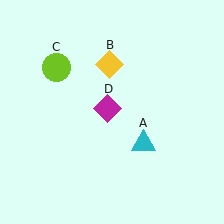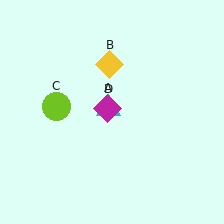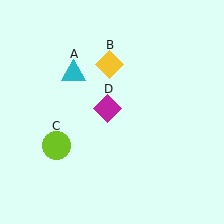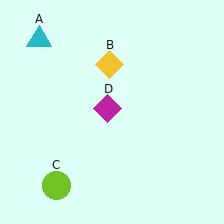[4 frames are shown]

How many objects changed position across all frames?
2 objects changed position: cyan triangle (object A), lime circle (object C).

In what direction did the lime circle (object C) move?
The lime circle (object C) moved down.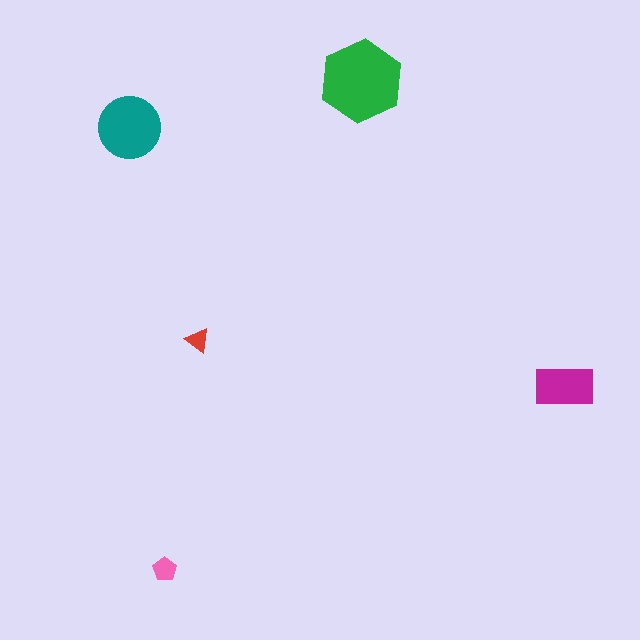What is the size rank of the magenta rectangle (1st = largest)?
3rd.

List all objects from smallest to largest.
The red triangle, the pink pentagon, the magenta rectangle, the teal circle, the green hexagon.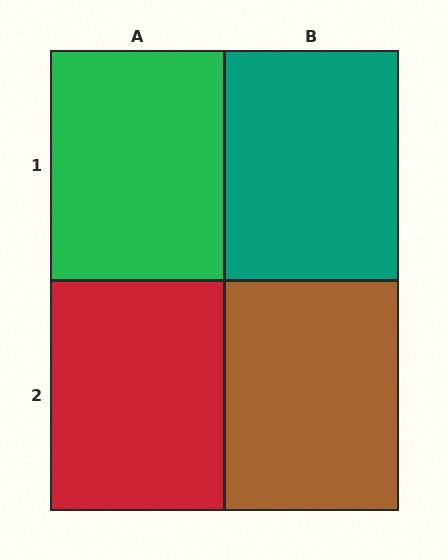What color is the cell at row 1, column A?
Green.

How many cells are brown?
1 cell is brown.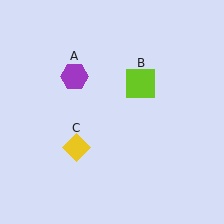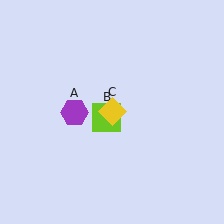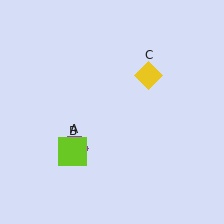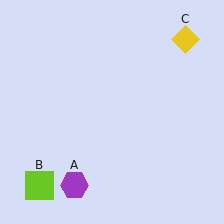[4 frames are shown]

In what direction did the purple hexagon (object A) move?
The purple hexagon (object A) moved down.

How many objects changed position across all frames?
3 objects changed position: purple hexagon (object A), lime square (object B), yellow diamond (object C).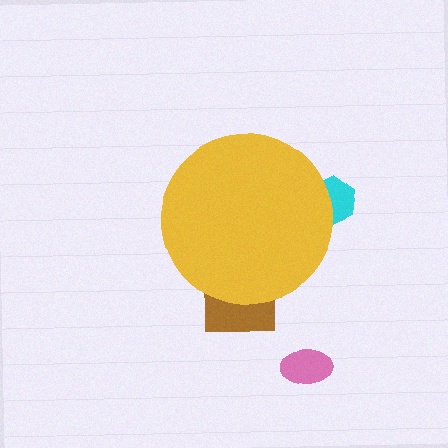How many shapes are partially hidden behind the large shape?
2 shapes are partially hidden.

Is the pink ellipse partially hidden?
No, the pink ellipse is fully visible.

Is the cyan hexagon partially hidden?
Yes, the cyan hexagon is partially hidden behind the yellow circle.